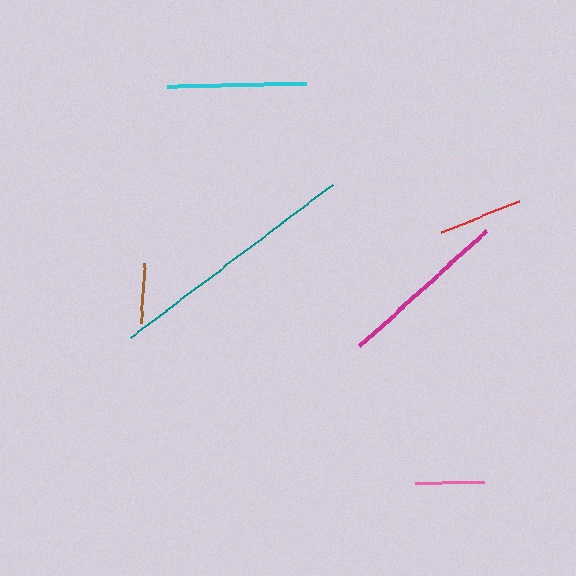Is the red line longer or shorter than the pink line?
The red line is longer than the pink line.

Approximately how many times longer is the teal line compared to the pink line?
The teal line is approximately 3.7 times the length of the pink line.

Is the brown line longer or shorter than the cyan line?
The cyan line is longer than the brown line.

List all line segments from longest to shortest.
From longest to shortest: teal, magenta, cyan, red, pink, brown.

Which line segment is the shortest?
The brown line is the shortest at approximately 60 pixels.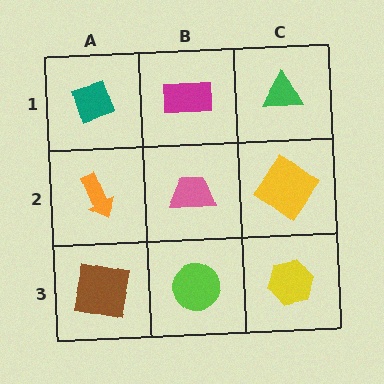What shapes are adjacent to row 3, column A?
An orange arrow (row 2, column A), a lime circle (row 3, column B).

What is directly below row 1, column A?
An orange arrow.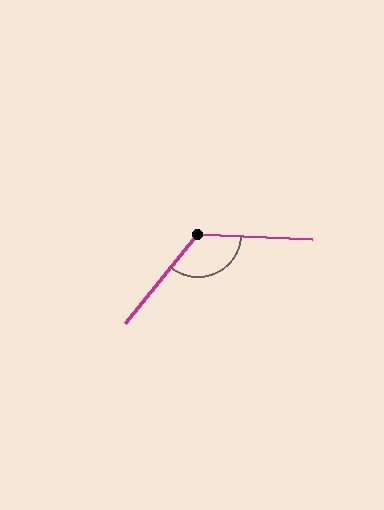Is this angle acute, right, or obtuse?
It is obtuse.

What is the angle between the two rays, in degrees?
Approximately 126 degrees.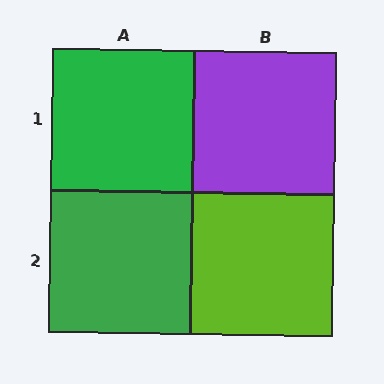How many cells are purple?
1 cell is purple.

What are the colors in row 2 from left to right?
Green, lime.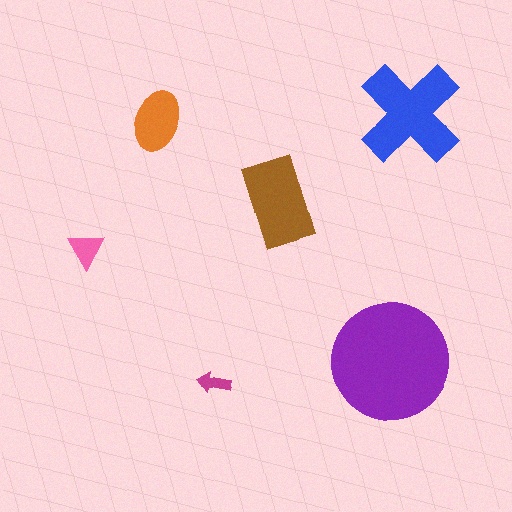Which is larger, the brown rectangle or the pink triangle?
The brown rectangle.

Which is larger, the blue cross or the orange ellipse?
The blue cross.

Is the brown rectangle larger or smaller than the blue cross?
Smaller.